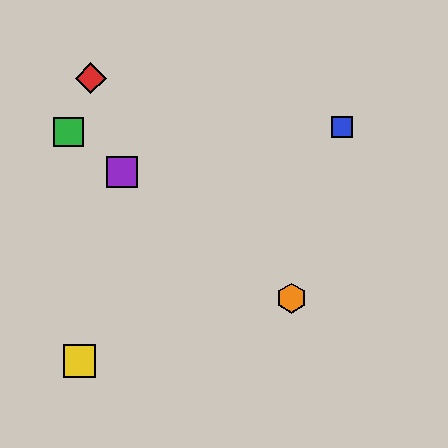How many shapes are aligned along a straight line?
3 shapes (the green square, the purple square, the orange hexagon) are aligned along a straight line.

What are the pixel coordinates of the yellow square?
The yellow square is at (79, 361).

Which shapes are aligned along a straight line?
The green square, the purple square, the orange hexagon are aligned along a straight line.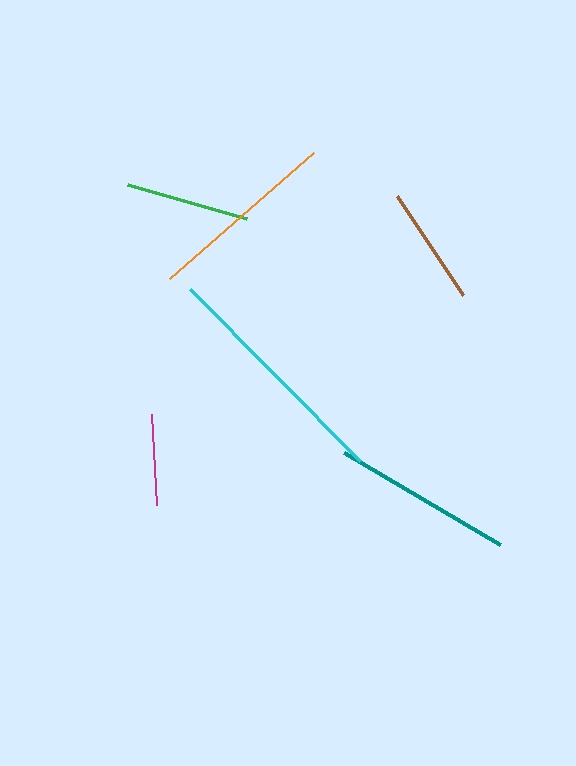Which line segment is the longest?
The cyan line is the longest at approximately 242 pixels.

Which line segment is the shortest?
The magenta line is the shortest at approximately 91 pixels.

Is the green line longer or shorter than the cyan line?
The cyan line is longer than the green line.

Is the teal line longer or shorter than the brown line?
The teal line is longer than the brown line.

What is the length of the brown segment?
The brown segment is approximately 119 pixels long.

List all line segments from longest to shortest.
From longest to shortest: cyan, orange, teal, green, brown, magenta.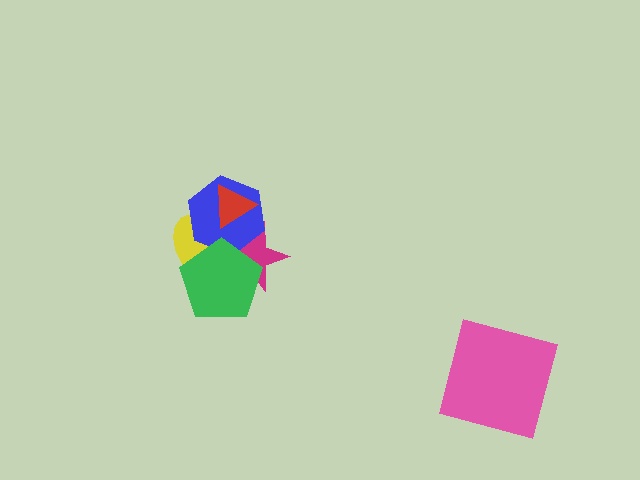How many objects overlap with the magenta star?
4 objects overlap with the magenta star.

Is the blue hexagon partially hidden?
Yes, it is partially covered by another shape.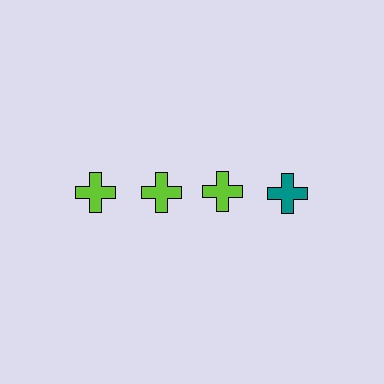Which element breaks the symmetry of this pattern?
The teal cross in the top row, second from right column breaks the symmetry. All other shapes are lime crosses.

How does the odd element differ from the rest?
It has a different color: teal instead of lime.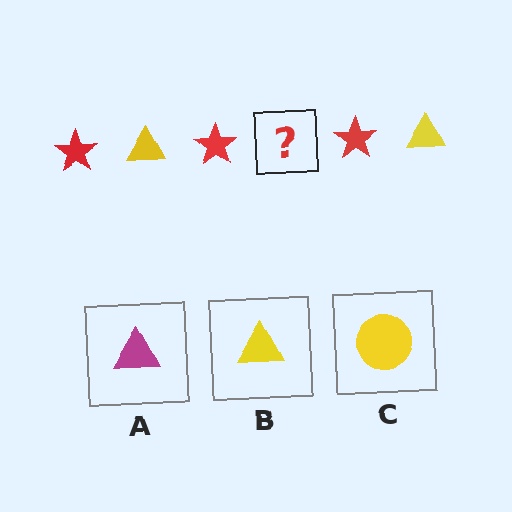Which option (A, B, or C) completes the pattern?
B.